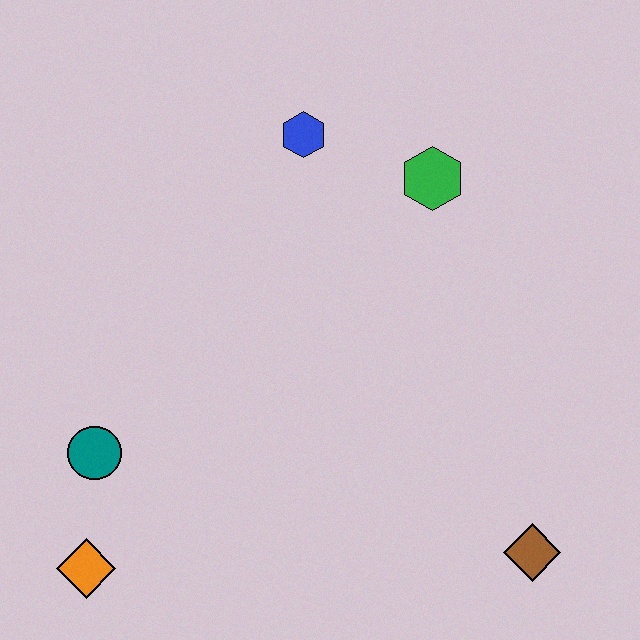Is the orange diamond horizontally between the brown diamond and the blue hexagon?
No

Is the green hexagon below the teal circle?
No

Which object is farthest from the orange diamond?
The green hexagon is farthest from the orange diamond.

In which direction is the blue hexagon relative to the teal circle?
The blue hexagon is above the teal circle.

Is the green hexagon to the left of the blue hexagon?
No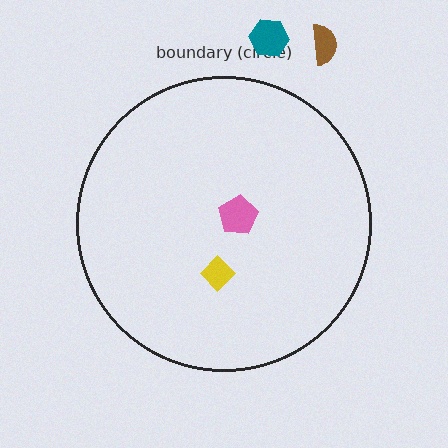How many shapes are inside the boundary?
2 inside, 2 outside.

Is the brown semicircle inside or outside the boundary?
Outside.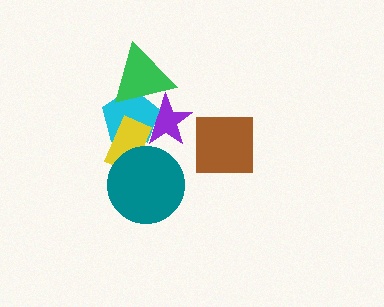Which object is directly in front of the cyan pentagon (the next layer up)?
The yellow rectangle is directly in front of the cyan pentagon.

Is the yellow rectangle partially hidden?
Yes, it is partially covered by another shape.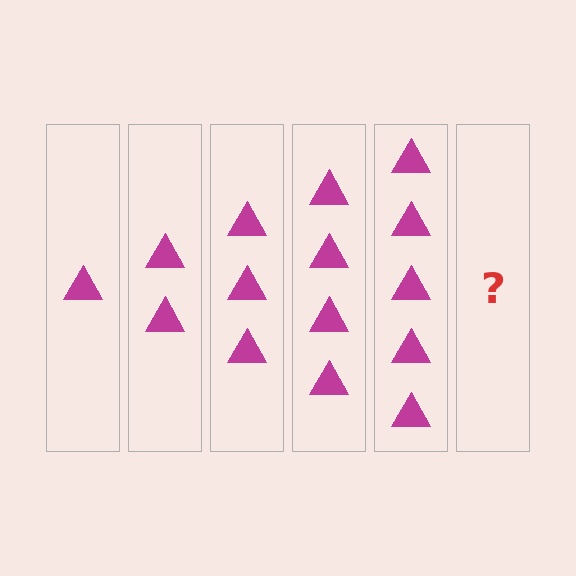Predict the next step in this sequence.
The next step is 6 triangles.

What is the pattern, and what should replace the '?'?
The pattern is that each step adds one more triangle. The '?' should be 6 triangles.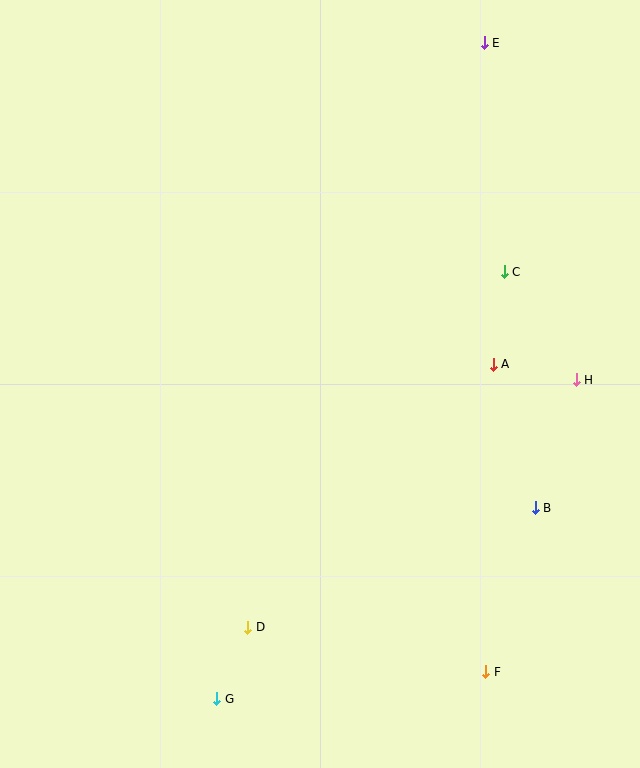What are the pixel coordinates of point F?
Point F is at (486, 672).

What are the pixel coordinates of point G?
Point G is at (217, 699).